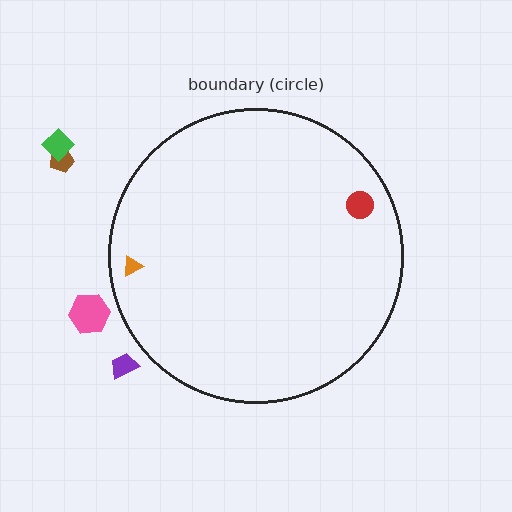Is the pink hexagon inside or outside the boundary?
Outside.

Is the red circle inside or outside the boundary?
Inside.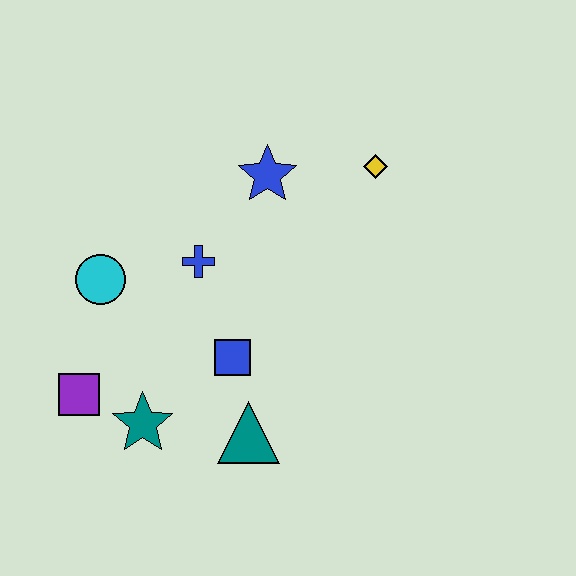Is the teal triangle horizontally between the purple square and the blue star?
Yes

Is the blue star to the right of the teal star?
Yes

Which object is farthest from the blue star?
The purple square is farthest from the blue star.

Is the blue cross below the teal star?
No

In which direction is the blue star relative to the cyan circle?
The blue star is to the right of the cyan circle.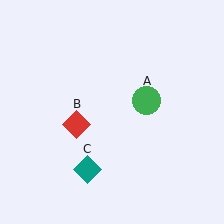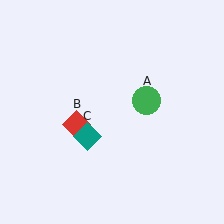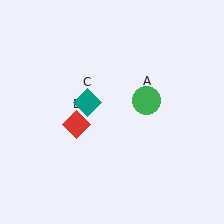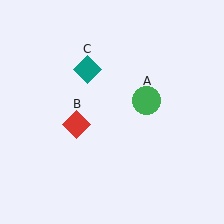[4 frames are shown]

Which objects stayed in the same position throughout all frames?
Green circle (object A) and red diamond (object B) remained stationary.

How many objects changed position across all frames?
1 object changed position: teal diamond (object C).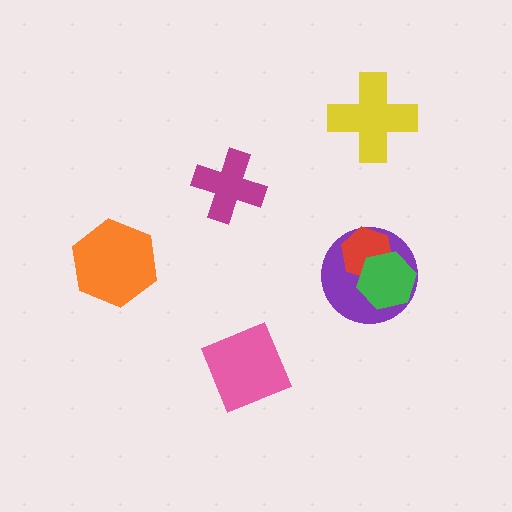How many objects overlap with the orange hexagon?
0 objects overlap with the orange hexagon.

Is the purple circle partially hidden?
Yes, it is partially covered by another shape.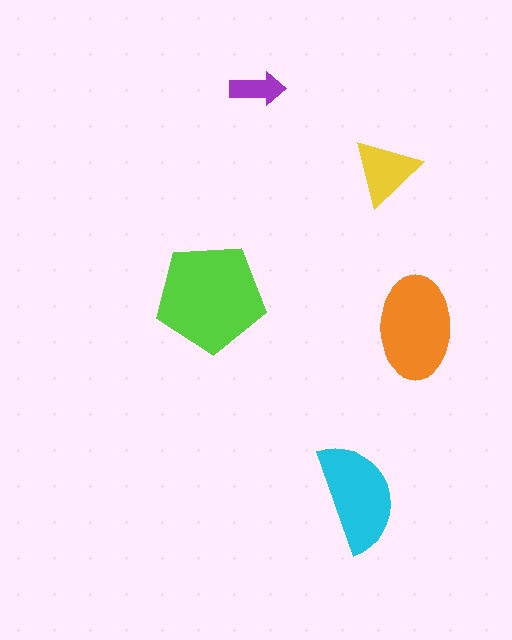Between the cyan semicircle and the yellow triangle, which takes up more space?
The cyan semicircle.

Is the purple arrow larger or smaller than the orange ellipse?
Smaller.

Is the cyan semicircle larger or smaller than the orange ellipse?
Smaller.